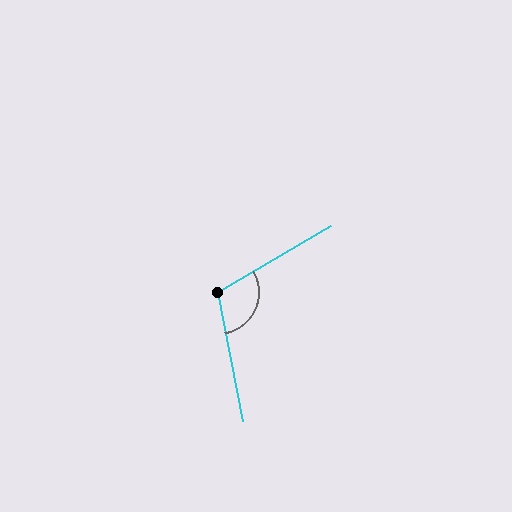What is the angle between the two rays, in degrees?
Approximately 109 degrees.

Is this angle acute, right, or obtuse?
It is obtuse.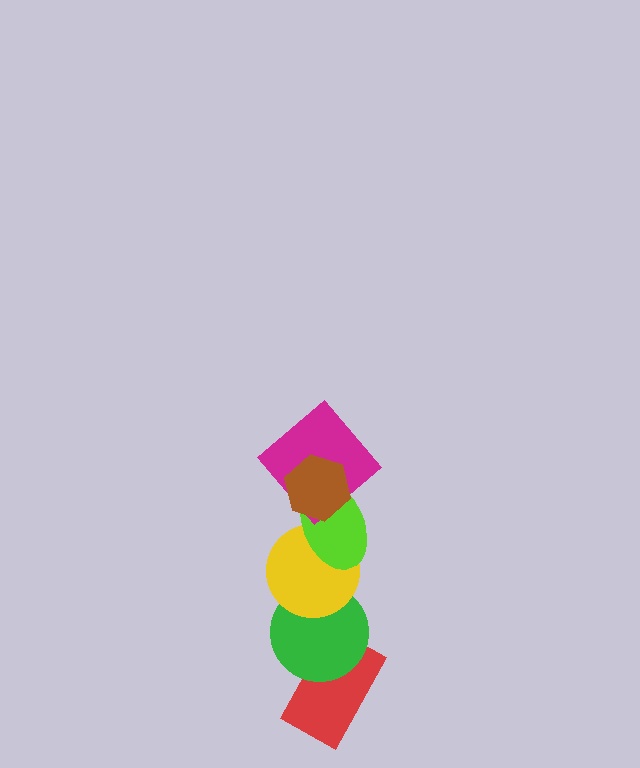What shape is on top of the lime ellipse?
The magenta diamond is on top of the lime ellipse.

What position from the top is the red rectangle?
The red rectangle is 6th from the top.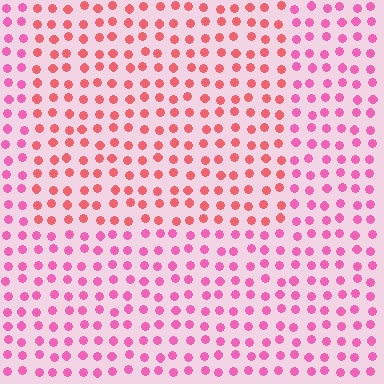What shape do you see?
I see a rectangle.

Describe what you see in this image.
The image is filled with small pink elements in a uniform arrangement. A rectangle-shaped region is visible where the elements are tinted to a slightly different hue, forming a subtle color boundary.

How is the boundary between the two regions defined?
The boundary is defined purely by a slight shift in hue (about 31 degrees). Spacing, size, and orientation are identical on both sides.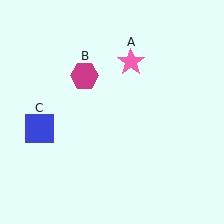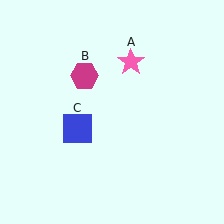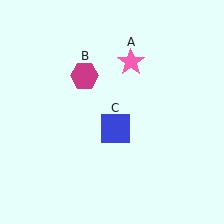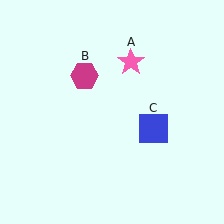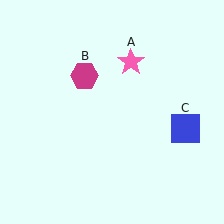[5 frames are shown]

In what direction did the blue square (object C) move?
The blue square (object C) moved right.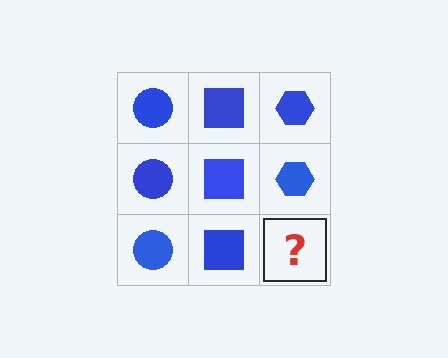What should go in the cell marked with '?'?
The missing cell should contain a blue hexagon.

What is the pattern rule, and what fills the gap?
The rule is that each column has a consistent shape. The gap should be filled with a blue hexagon.